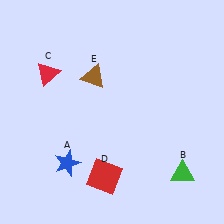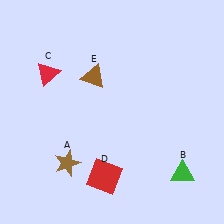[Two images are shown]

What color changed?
The star (A) changed from blue in Image 1 to brown in Image 2.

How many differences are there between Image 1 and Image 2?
There is 1 difference between the two images.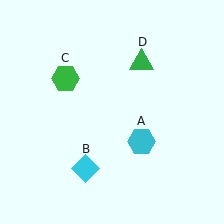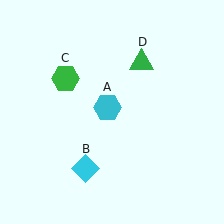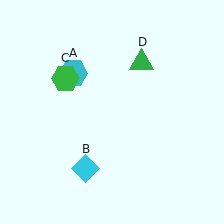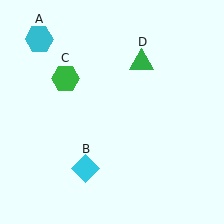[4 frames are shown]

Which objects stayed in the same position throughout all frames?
Cyan diamond (object B) and green hexagon (object C) and green triangle (object D) remained stationary.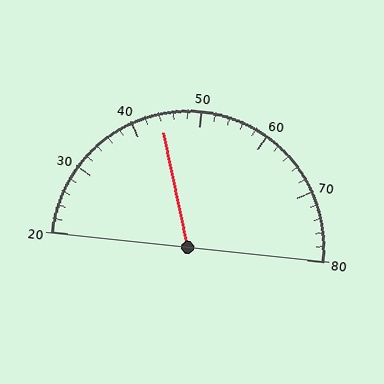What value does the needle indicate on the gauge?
The needle indicates approximately 44.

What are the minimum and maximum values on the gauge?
The gauge ranges from 20 to 80.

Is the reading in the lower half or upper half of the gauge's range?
The reading is in the lower half of the range (20 to 80).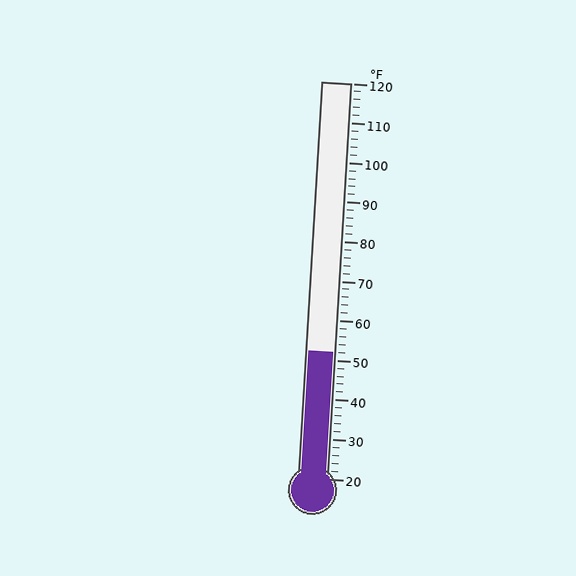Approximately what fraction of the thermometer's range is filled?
The thermometer is filled to approximately 30% of its range.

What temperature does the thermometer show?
The thermometer shows approximately 52°F.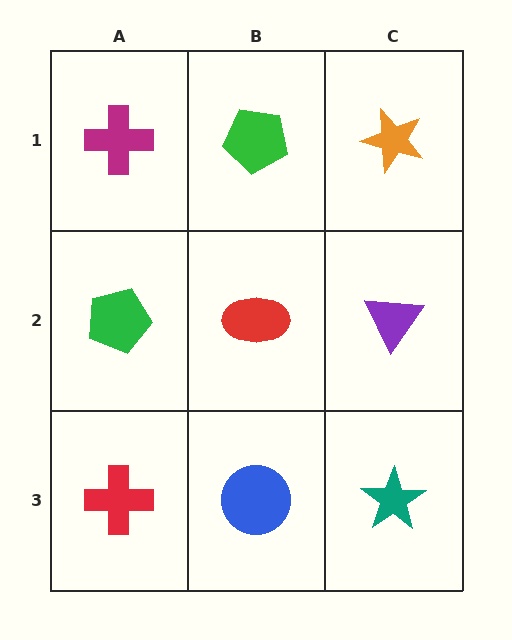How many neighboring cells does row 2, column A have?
3.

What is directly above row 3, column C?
A purple triangle.